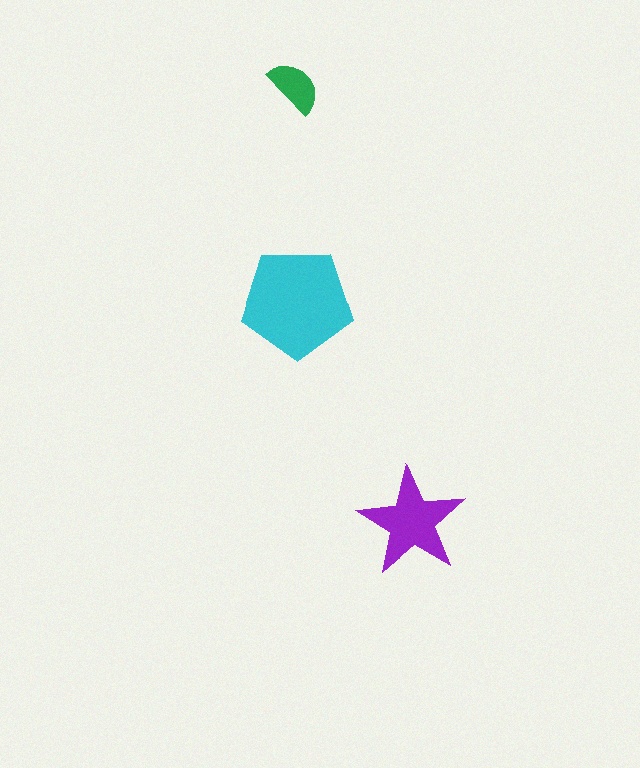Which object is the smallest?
The green semicircle.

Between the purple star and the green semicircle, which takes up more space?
The purple star.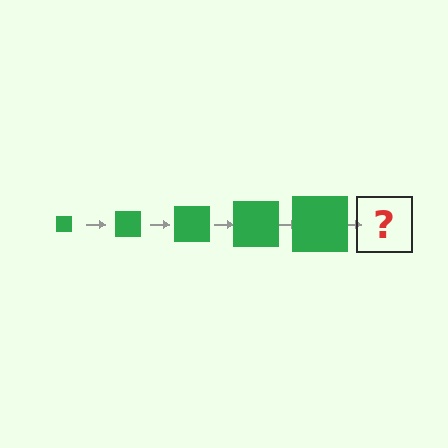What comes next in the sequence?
The next element should be a green square, larger than the previous one.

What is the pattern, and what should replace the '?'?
The pattern is that the square gets progressively larger each step. The '?' should be a green square, larger than the previous one.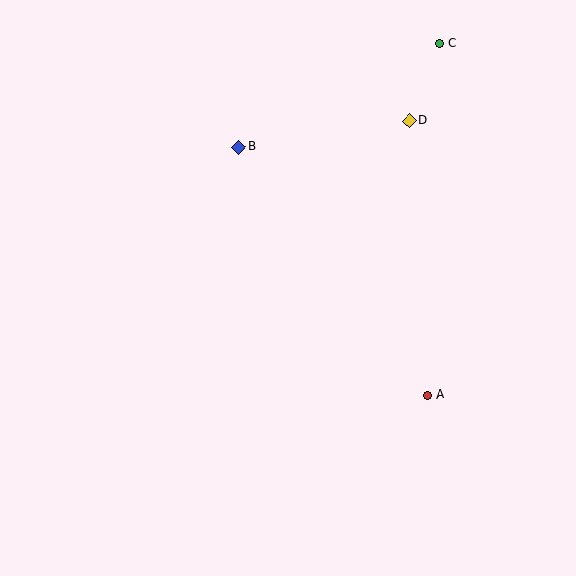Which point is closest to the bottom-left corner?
Point A is closest to the bottom-left corner.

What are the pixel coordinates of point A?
Point A is at (427, 395).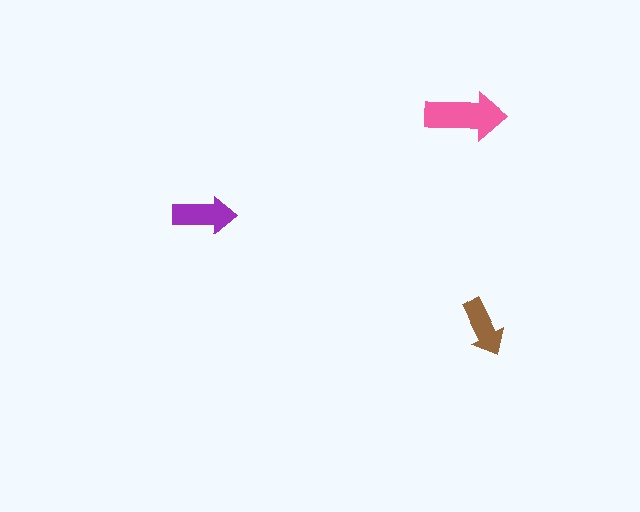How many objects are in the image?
There are 3 objects in the image.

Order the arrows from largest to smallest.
the pink one, the purple one, the brown one.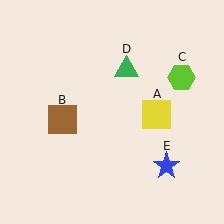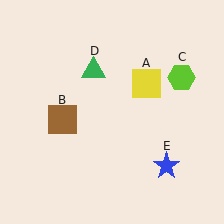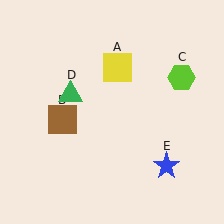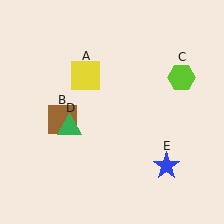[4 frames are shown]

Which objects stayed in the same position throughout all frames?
Brown square (object B) and lime hexagon (object C) and blue star (object E) remained stationary.